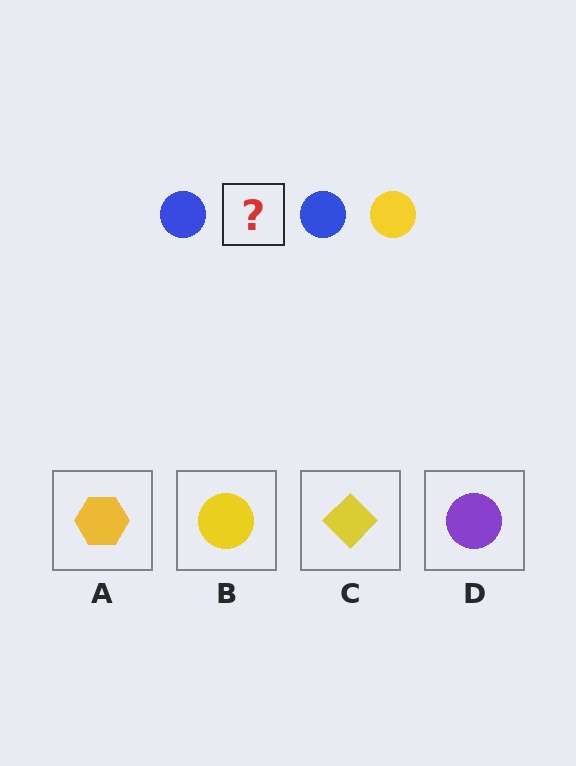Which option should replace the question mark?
Option B.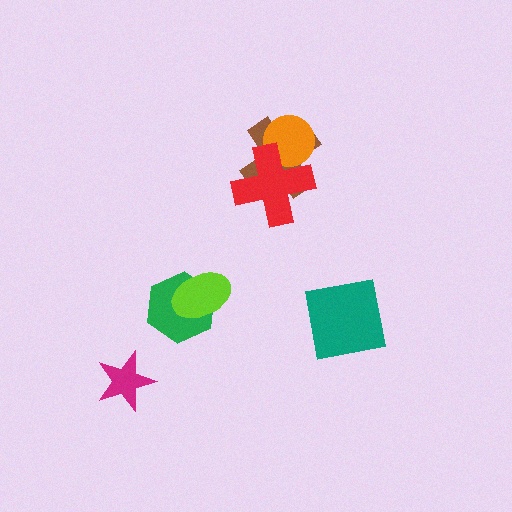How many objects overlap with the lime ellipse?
1 object overlaps with the lime ellipse.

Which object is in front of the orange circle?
The red cross is in front of the orange circle.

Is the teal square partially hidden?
No, no other shape covers it.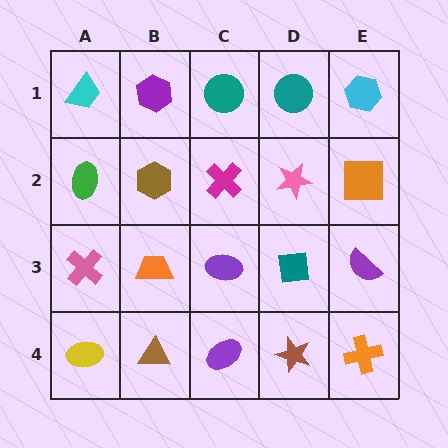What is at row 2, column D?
A pink star.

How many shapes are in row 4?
5 shapes.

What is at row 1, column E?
A cyan hexagon.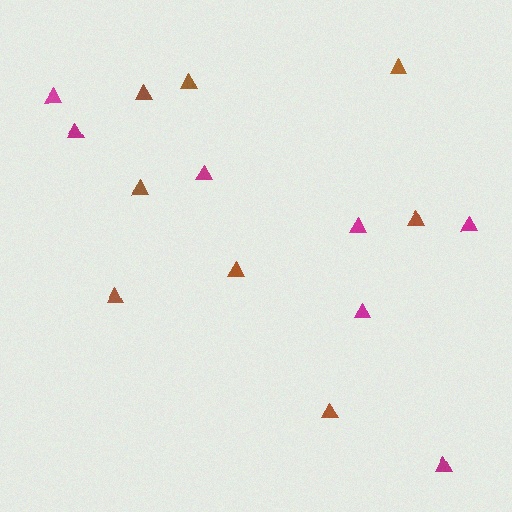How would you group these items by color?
There are 2 groups: one group of magenta triangles (7) and one group of brown triangles (8).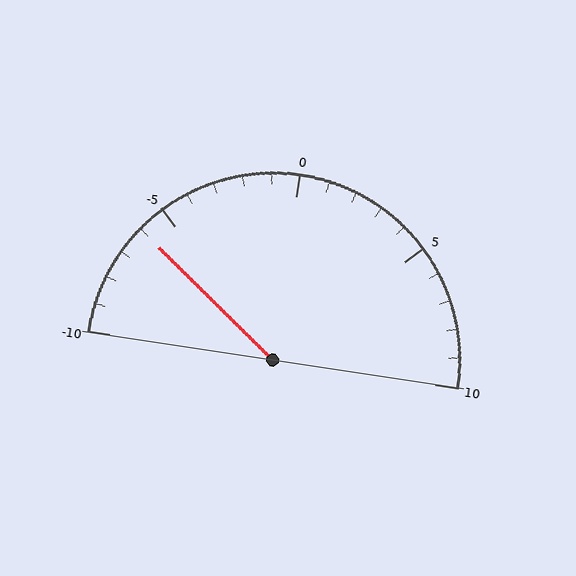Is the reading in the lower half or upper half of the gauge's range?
The reading is in the lower half of the range (-10 to 10).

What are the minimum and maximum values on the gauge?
The gauge ranges from -10 to 10.